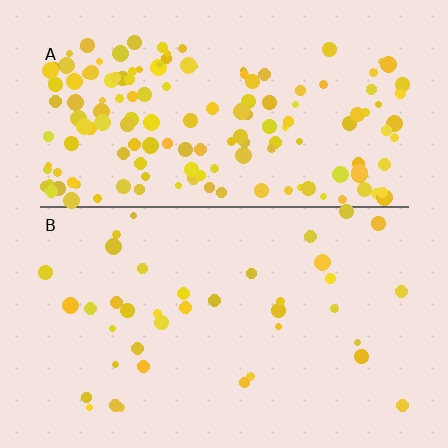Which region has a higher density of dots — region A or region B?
A (the top).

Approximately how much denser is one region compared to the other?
Approximately 4.1× — region A over region B.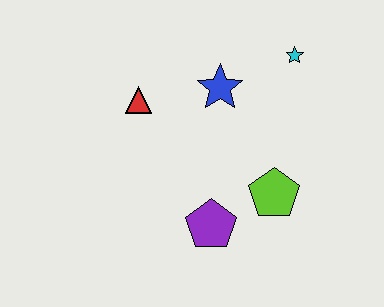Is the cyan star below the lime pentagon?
No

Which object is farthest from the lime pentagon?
The red triangle is farthest from the lime pentagon.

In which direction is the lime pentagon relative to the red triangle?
The lime pentagon is to the right of the red triangle.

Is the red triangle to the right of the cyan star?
No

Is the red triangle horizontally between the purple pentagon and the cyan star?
No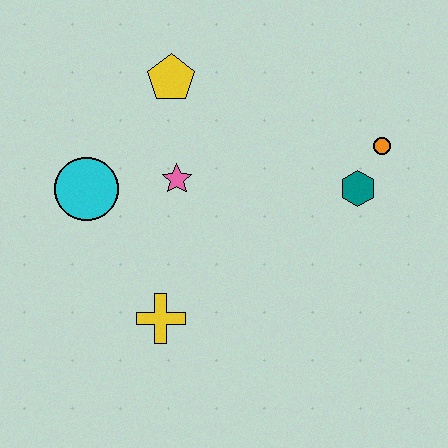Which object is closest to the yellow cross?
The pink star is closest to the yellow cross.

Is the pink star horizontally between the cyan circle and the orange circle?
Yes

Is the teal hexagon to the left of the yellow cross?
No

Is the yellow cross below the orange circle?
Yes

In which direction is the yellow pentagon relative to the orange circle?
The yellow pentagon is to the left of the orange circle.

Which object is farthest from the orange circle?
The cyan circle is farthest from the orange circle.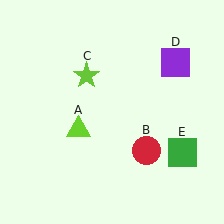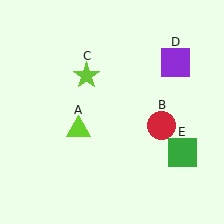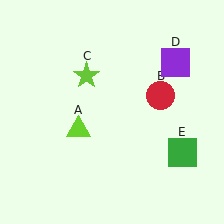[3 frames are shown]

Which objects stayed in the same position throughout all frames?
Lime triangle (object A) and lime star (object C) and purple square (object D) and green square (object E) remained stationary.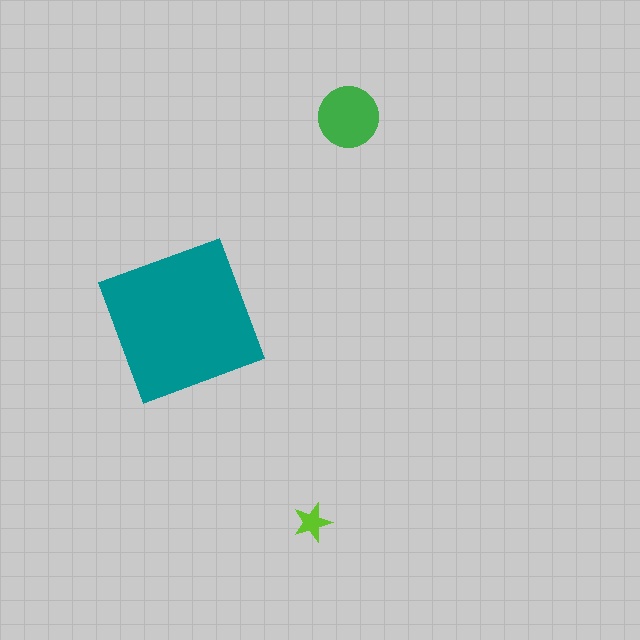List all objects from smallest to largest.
The lime star, the green circle, the teal square.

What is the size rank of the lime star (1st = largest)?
3rd.